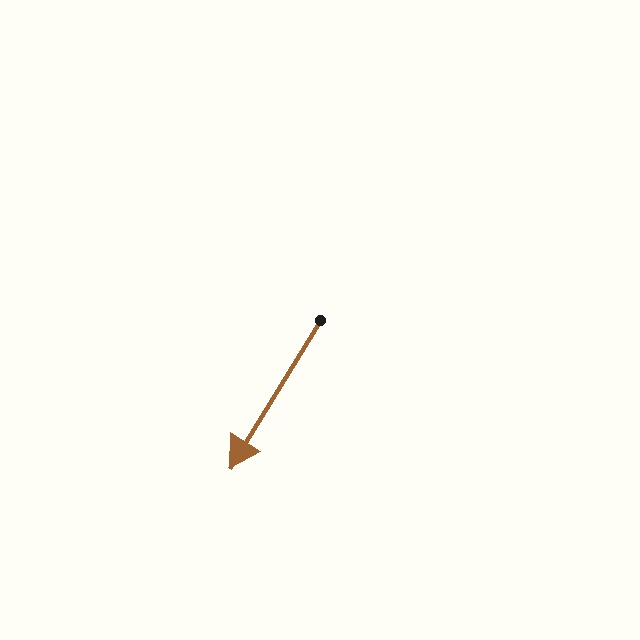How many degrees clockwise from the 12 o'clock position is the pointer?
Approximately 211 degrees.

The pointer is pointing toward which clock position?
Roughly 7 o'clock.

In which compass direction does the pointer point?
Southwest.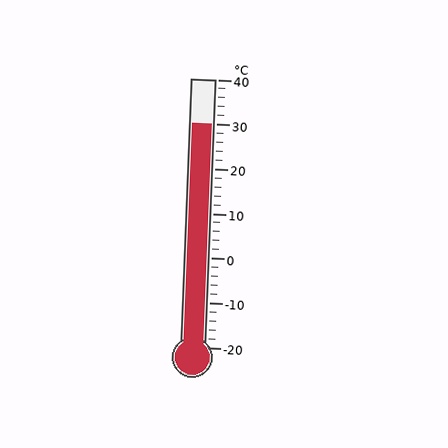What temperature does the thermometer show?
The thermometer shows approximately 30°C.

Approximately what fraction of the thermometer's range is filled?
The thermometer is filled to approximately 85% of its range.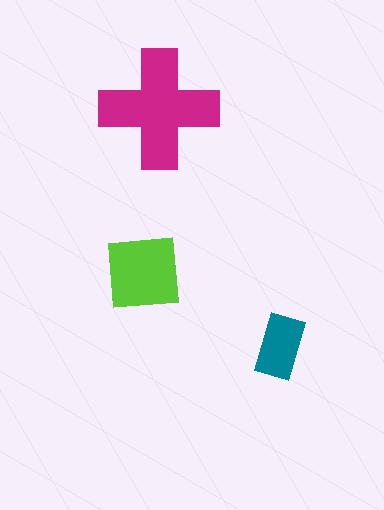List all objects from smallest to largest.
The teal rectangle, the lime square, the magenta cross.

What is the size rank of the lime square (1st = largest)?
2nd.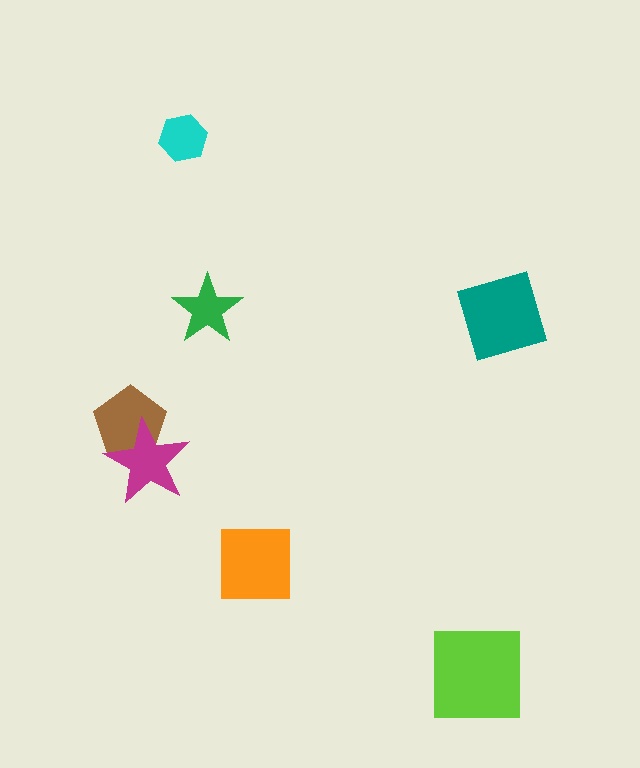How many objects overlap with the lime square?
0 objects overlap with the lime square.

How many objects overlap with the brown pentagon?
1 object overlaps with the brown pentagon.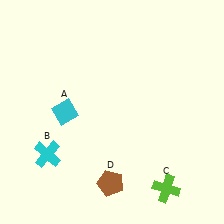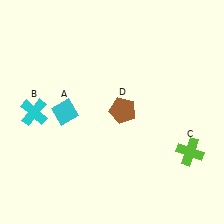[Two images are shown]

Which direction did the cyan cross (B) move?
The cyan cross (B) moved up.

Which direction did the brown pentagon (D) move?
The brown pentagon (D) moved up.